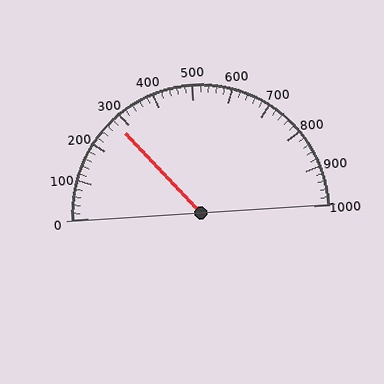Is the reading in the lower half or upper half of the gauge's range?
The reading is in the lower half of the range (0 to 1000).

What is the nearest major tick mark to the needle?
The nearest major tick mark is 300.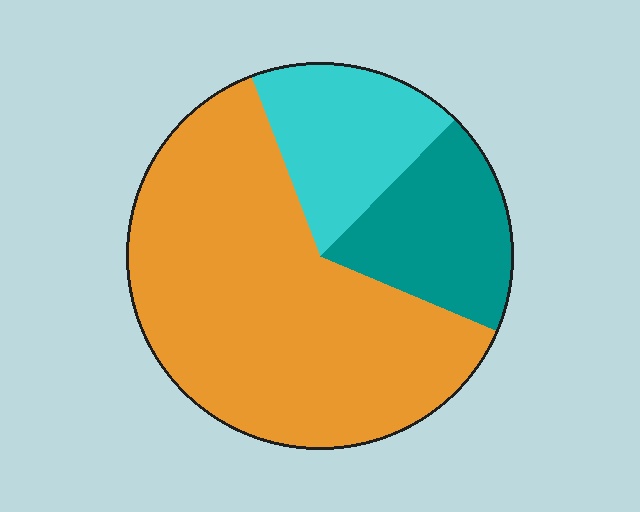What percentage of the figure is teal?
Teal covers around 20% of the figure.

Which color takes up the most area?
Orange, at roughly 65%.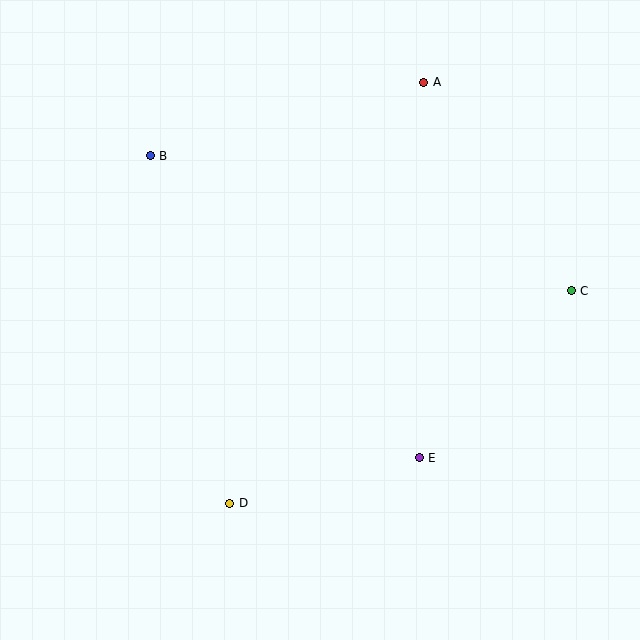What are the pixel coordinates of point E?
Point E is at (419, 458).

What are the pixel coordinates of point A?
Point A is at (424, 82).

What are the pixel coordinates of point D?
Point D is at (230, 503).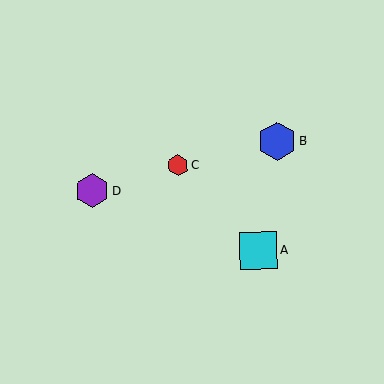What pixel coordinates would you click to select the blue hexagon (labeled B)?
Click at (277, 141) to select the blue hexagon B.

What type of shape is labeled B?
Shape B is a blue hexagon.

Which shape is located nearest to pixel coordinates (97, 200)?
The purple hexagon (labeled D) at (92, 191) is nearest to that location.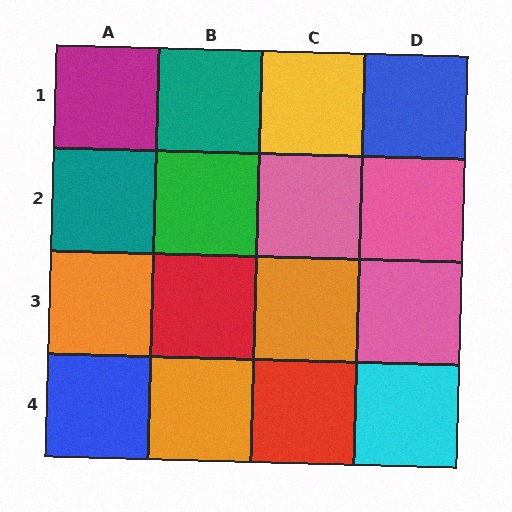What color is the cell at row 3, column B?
Red.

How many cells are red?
2 cells are red.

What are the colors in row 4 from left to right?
Blue, orange, red, cyan.